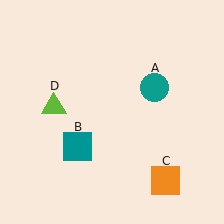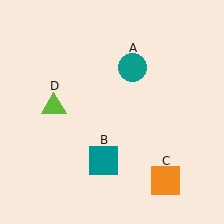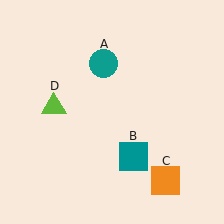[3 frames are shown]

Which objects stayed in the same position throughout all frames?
Orange square (object C) and lime triangle (object D) remained stationary.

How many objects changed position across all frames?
2 objects changed position: teal circle (object A), teal square (object B).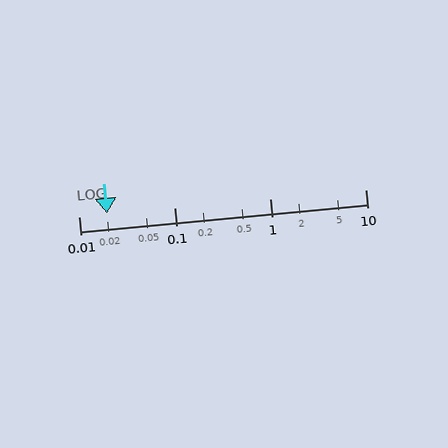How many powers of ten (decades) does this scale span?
The scale spans 3 decades, from 0.01 to 10.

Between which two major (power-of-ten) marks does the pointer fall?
The pointer is between 0.01 and 0.1.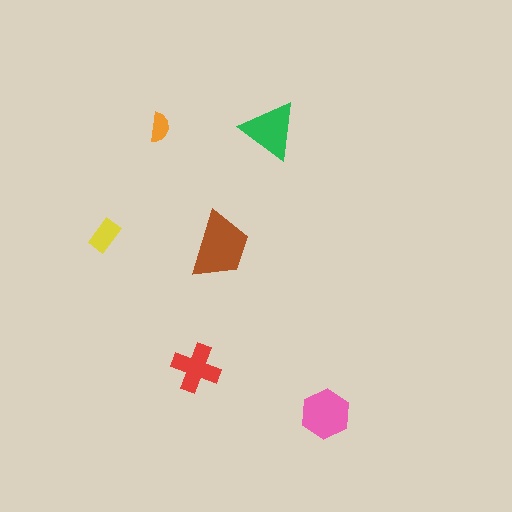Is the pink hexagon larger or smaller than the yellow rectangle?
Larger.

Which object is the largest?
The brown trapezoid.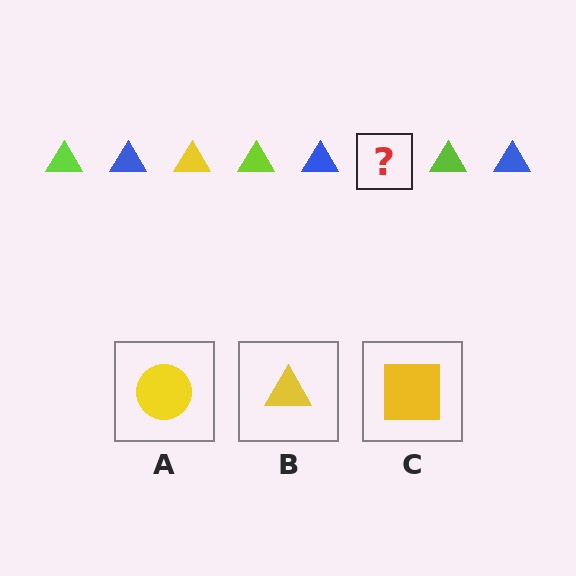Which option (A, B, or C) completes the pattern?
B.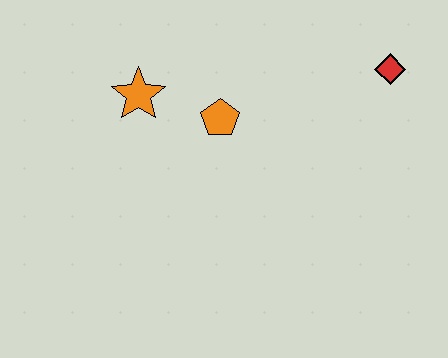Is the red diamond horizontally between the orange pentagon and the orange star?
No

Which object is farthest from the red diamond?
The orange star is farthest from the red diamond.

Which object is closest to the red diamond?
The orange pentagon is closest to the red diamond.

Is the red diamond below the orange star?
No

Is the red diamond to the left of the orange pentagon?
No